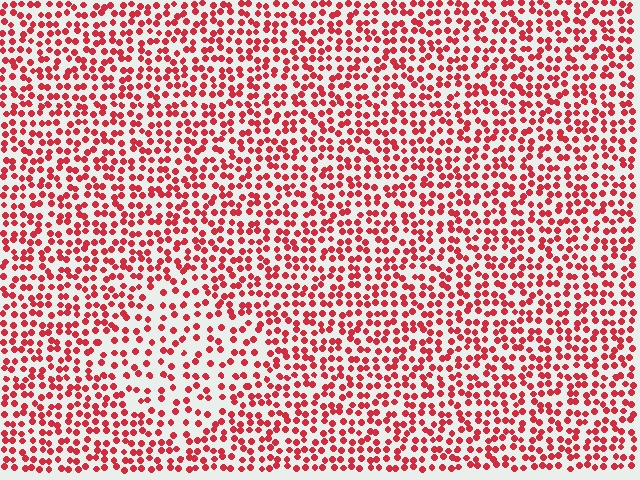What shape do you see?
I see a diamond.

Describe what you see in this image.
The image contains small red elements arranged at two different densities. A diamond-shaped region is visible where the elements are less densely packed than the surrounding area.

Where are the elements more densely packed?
The elements are more densely packed outside the diamond boundary.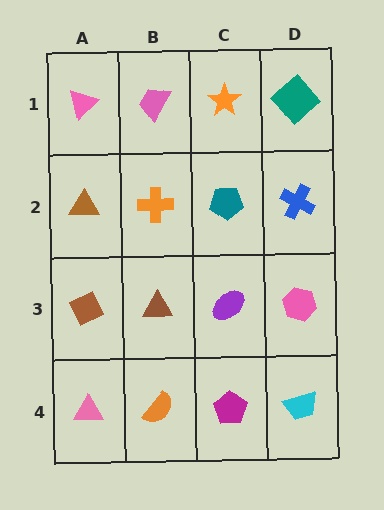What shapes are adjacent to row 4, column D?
A pink hexagon (row 3, column D), a magenta pentagon (row 4, column C).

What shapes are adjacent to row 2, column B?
A pink trapezoid (row 1, column B), a brown triangle (row 3, column B), a brown triangle (row 2, column A), a teal pentagon (row 2, column C).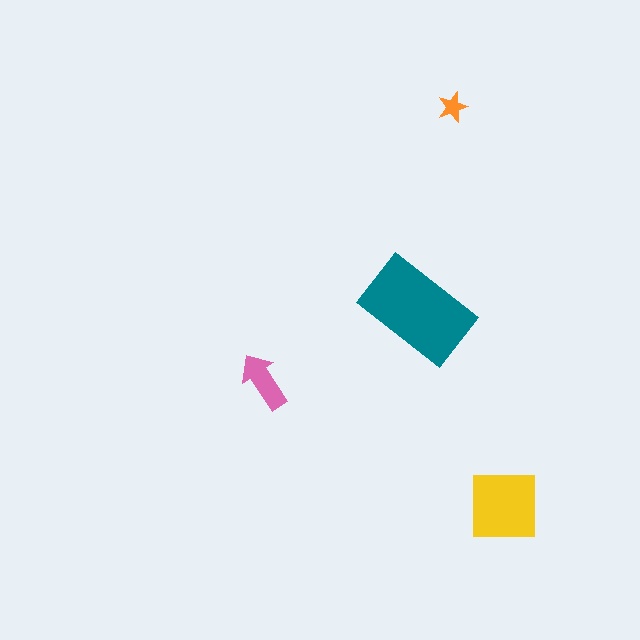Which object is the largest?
The teal rectangle.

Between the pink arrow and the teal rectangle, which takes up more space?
The teal rectangle.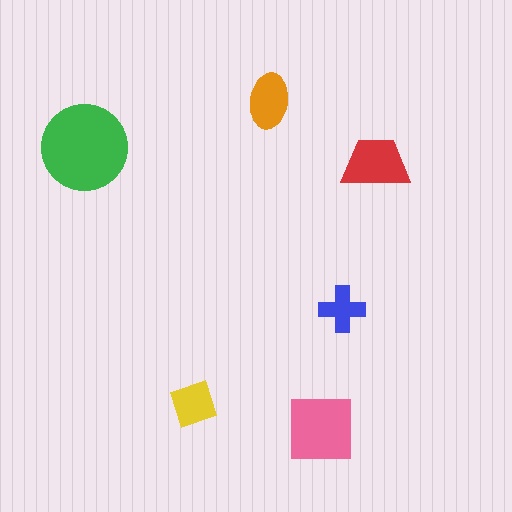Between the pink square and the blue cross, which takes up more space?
The pink square.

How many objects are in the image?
There are 6 objects in the image.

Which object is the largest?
The green circle.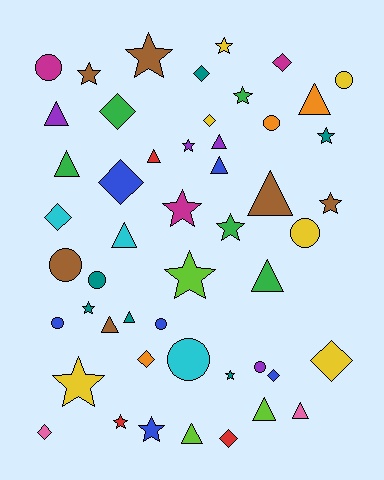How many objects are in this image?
There are 50 objects.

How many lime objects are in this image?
There are 3 lime objects.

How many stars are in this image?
There are 15 stars.